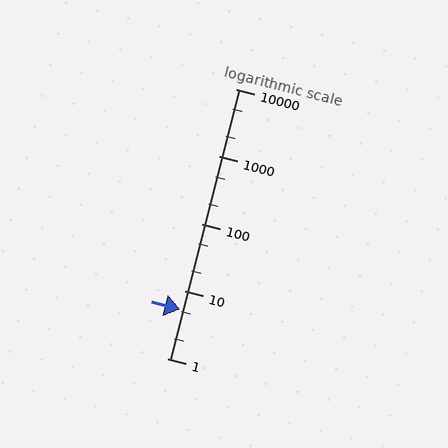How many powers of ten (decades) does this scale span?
The scale spans 4 decades, from 1 to 10000.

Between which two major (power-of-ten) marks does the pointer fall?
The pointer is between 1 and 10.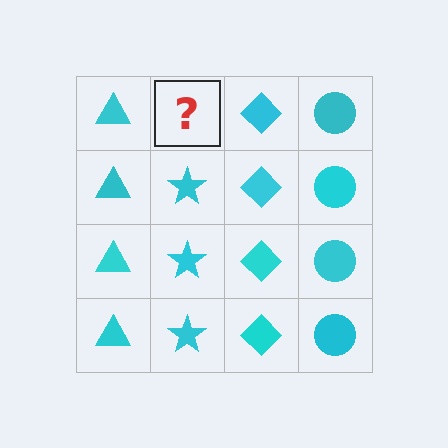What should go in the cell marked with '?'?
The missing cell should contain a cyan star.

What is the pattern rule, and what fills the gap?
The rule is that each column has a consistent shape. The gap should be filled with a cyan star.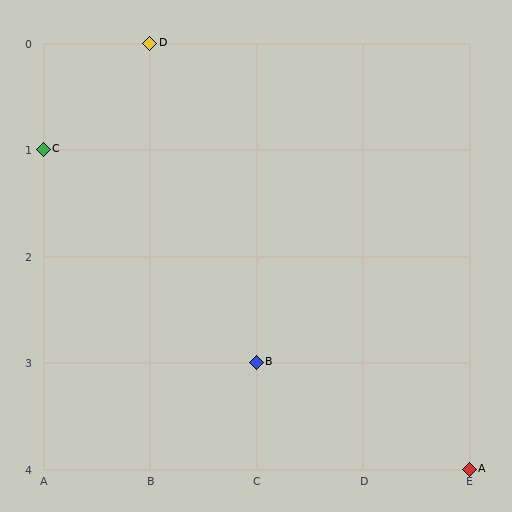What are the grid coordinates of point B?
Point B is at grid coordinates (C, 3).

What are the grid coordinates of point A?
Point A is at grid coordinates (E, 4).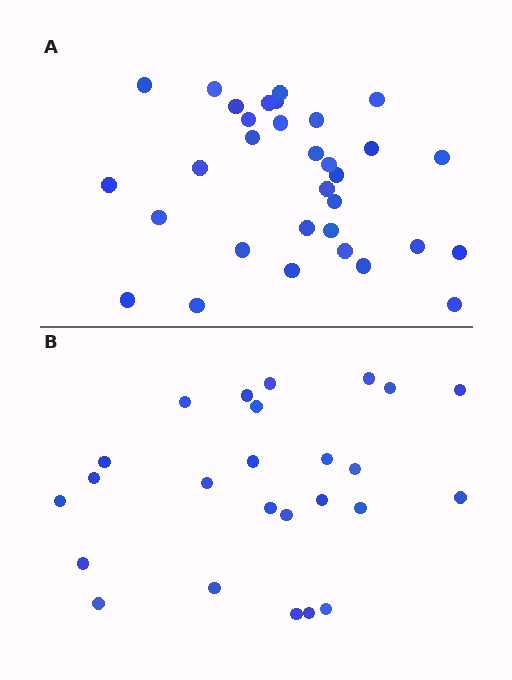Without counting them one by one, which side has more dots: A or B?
Region A (the top region) has more dots.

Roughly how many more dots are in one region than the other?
Region A has roughly 8 or so more dots than region B.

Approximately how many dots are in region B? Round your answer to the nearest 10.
About 20 dots. (The exact count is 25, which rounds to 20.)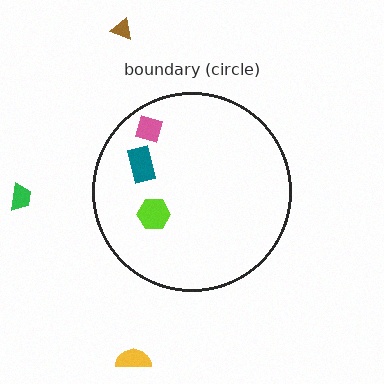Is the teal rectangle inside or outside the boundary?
Inside.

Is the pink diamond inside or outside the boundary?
Inside.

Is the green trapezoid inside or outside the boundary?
Outside.